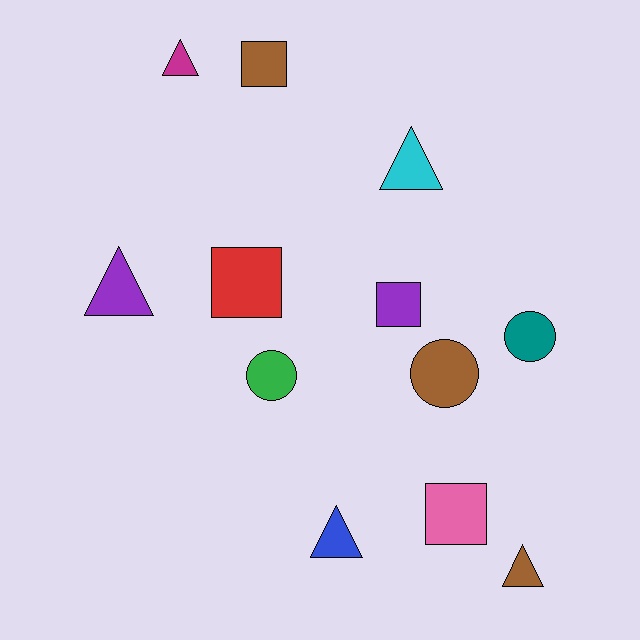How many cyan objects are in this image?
There is 1 cyan object.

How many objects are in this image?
There are 12 objects.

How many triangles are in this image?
There are 5 triangles.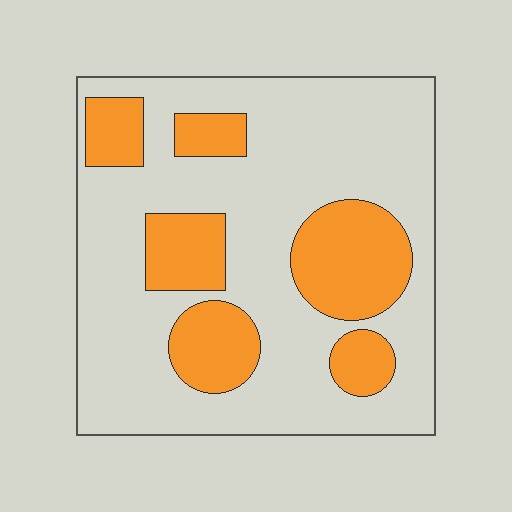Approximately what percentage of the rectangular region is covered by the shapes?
Approximately 30%.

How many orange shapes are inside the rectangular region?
6.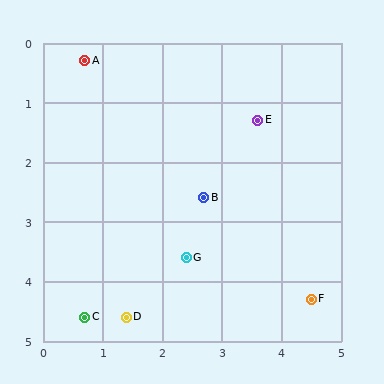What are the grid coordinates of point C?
Point C is at approximately (0.7, 4.6).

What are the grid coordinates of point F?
Point F is at approximately (4.5, 4.3).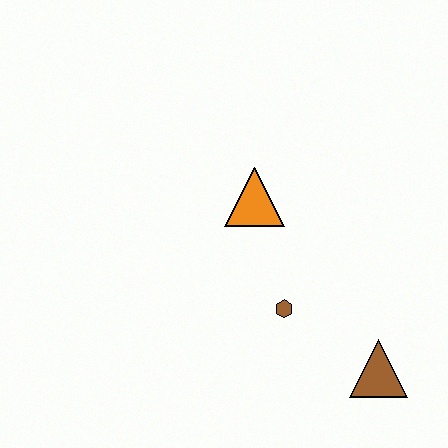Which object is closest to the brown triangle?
The brown hexagon is closest to the brown triangle.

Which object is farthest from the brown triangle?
The orange triangle is farthest from the brown triangle.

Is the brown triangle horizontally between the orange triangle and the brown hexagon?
No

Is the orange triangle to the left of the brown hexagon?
Yes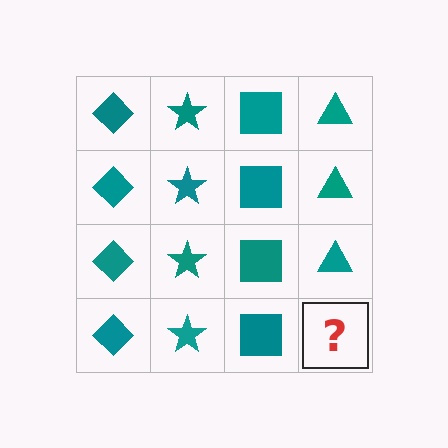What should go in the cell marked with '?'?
The missing cell should contain a teal triangle.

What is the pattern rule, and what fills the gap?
The rule is that each column has a consistent shape. The gap should be filled with a teal triangle.